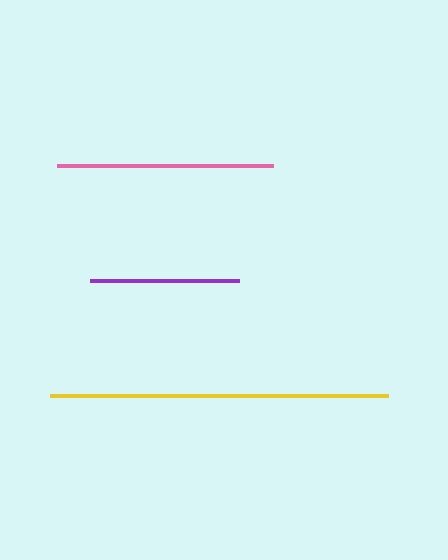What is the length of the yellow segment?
The yellow segment is approximately 338 pixels long.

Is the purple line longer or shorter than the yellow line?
The yellow line is longer than the purple line.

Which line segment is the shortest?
The purple line is the shortest at approximately 149 pixels.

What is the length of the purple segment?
The purple segment is approximately 149 pixels long.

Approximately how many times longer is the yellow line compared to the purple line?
The yellow line is approximately 2.3 times the length of the purple line.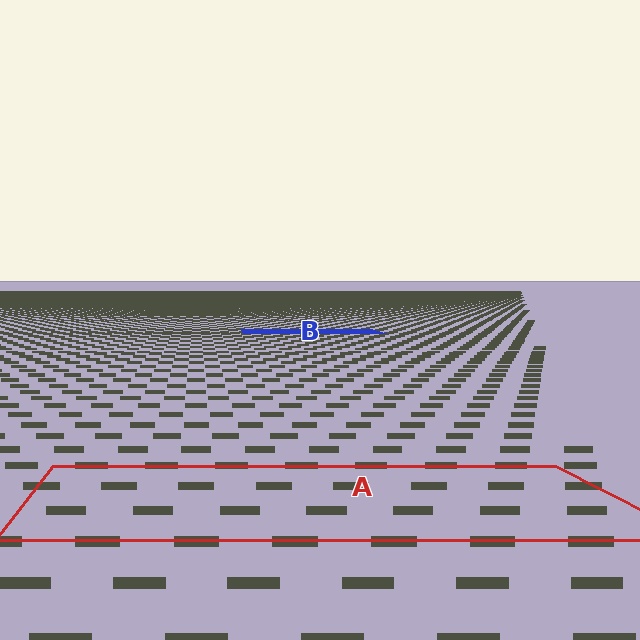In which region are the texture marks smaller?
The texture marks are smaller in region B, because it is farther away.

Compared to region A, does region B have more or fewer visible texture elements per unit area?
Region B has more texture elements per unit area — they are packed more densely because it is farther away.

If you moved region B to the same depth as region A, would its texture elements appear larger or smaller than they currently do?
They would appear larger. At a closer depth, the same texture elements are projected at a bigger on-screen size.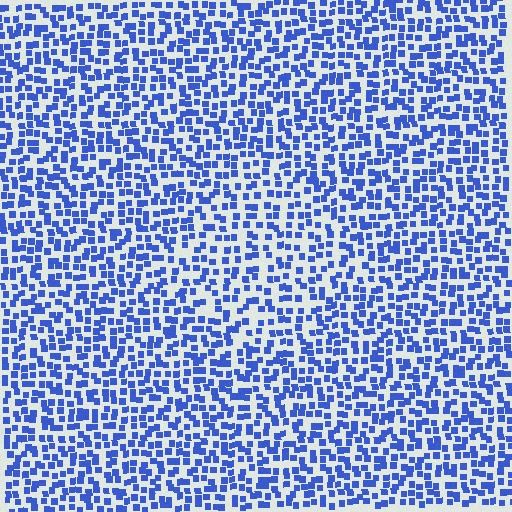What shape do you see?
I see a diamond.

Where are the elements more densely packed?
The elements are more densely packed outside the diamond boundary.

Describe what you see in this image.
The image contains small blue elements arranged at two different densities. A diamond-shaped region is visible where the elements are less densely packed than the surrounding area.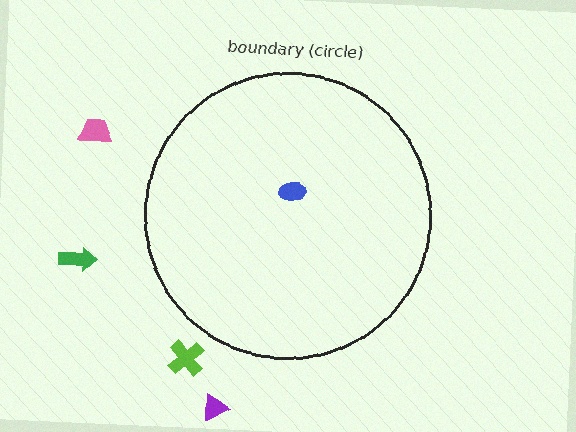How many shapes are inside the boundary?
1 inside, 4 outside.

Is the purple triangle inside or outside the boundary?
Outside.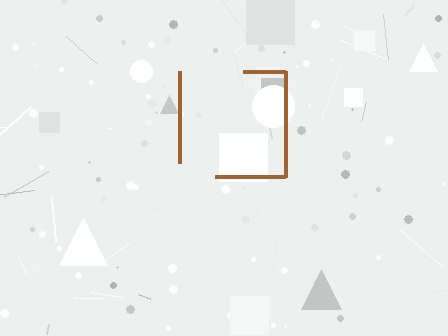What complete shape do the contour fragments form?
The contour fragments form a square.